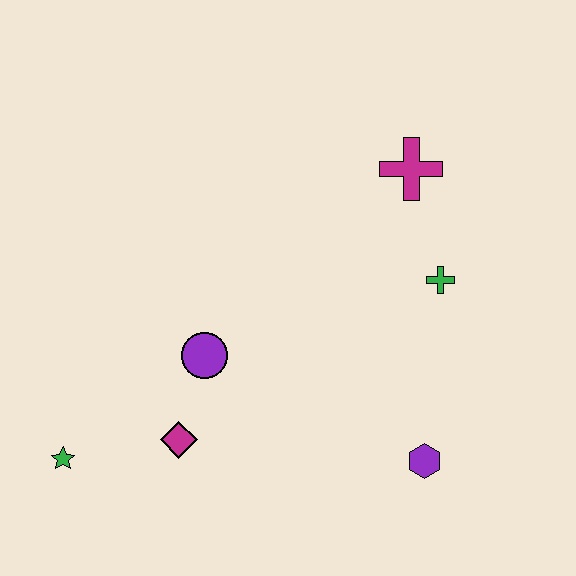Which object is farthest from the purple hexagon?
The green star is farthest from the purple hexagon.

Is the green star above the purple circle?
No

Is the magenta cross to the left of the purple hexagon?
Yes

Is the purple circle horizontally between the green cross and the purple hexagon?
No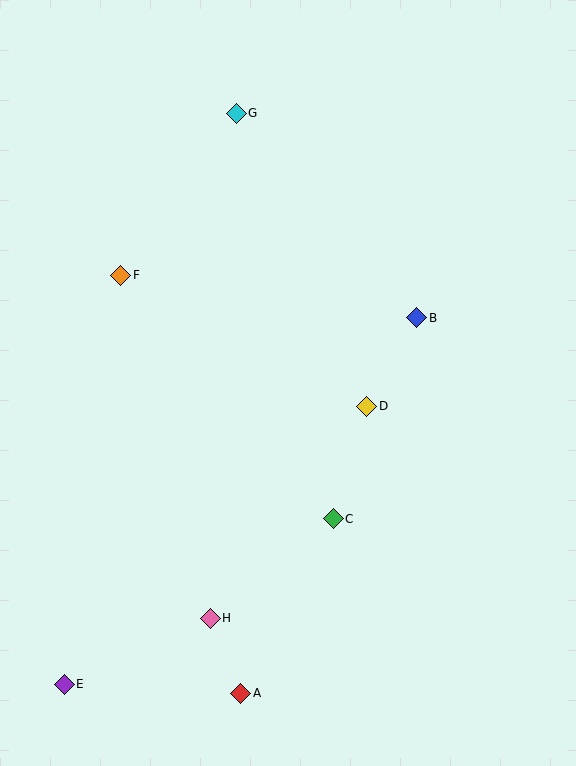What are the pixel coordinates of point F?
Point F is at (121, 275).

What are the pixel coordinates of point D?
Point D is at (367, 406).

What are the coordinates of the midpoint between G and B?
The midpoint between G and B is at (327, 215).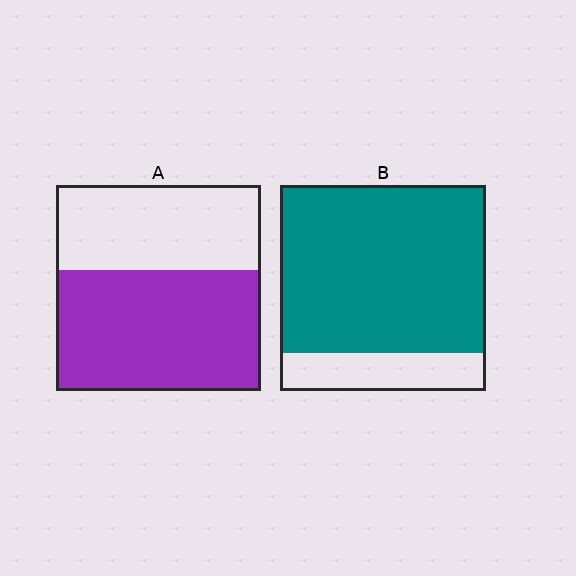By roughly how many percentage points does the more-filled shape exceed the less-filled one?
By roughly 25 percentage points (B over A).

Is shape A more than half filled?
Yes.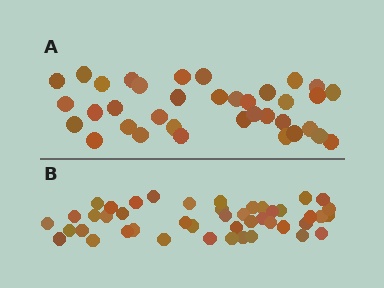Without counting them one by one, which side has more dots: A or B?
Region B (the bottom region) has more dots.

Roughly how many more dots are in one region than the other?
Region B has roughly 8 or so more dots than region A.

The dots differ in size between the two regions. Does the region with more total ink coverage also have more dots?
No. Region A has more total ink coverage because its dots are larger, but region B actually contains more individual dots. Total area can be misleading — the number of items is what matters here.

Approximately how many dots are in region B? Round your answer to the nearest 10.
About 40 dots. (The exact count is 45, which rounds to 40.)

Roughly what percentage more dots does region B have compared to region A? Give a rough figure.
About 25% more.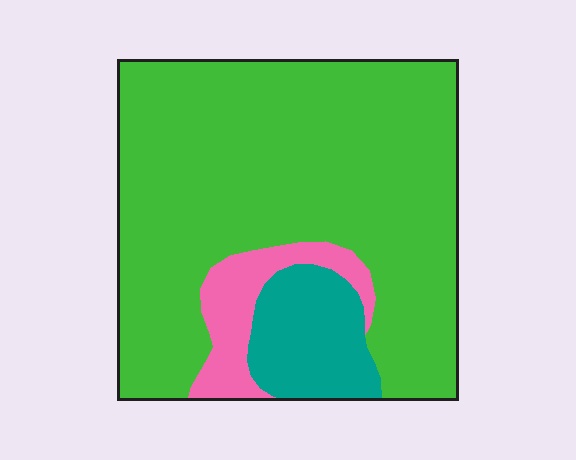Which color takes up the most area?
Green, at roughly 80%.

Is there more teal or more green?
Green.